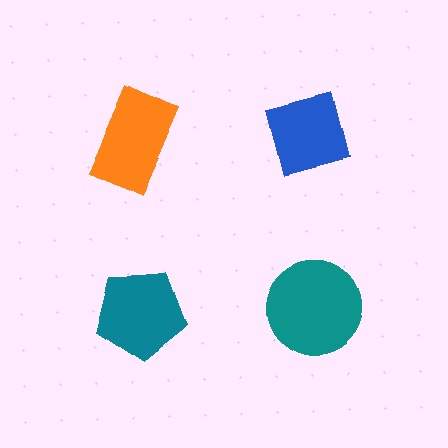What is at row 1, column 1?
An orange rectangle.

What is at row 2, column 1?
A teal pentagon.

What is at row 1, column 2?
A blue square.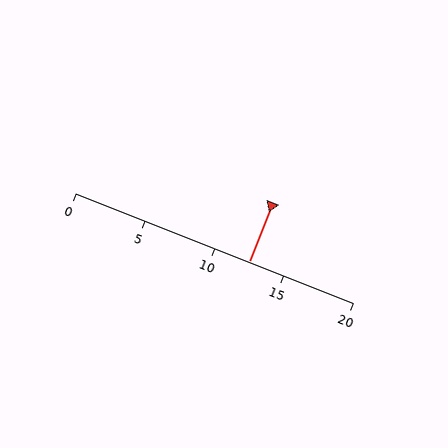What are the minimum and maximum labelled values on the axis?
The axis runs from 0 to 20.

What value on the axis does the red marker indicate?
The marker indicates approximately 12.5.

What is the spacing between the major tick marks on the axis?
The major ticks are spaced 5 apart.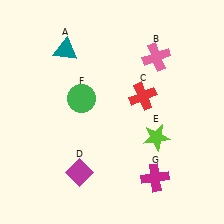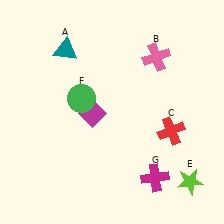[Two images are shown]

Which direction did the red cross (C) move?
The red cross (C) moved down.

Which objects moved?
The objects that moved are: the red cross (C), the magenta diamond (D), the lime star (E).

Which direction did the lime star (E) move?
The lime star (E) moved down.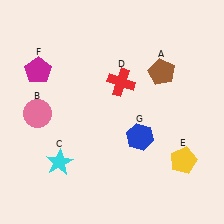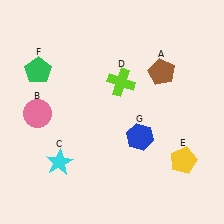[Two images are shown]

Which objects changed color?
D changed from red to lime. F changed from magenta to green.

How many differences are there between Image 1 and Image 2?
There are 2 differences between the two images.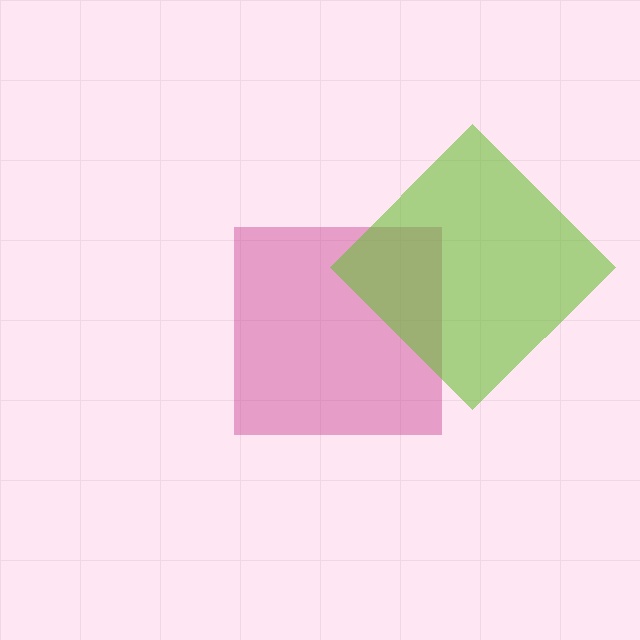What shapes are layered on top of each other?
The layered shapes are: a magenta square, a lime diamond.